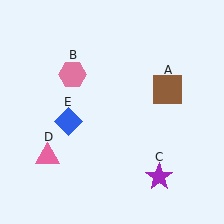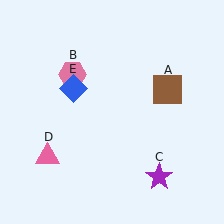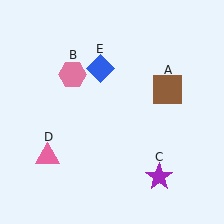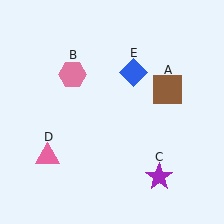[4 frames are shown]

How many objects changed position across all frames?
1 object changed position: blue diamond (object E).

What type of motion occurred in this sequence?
The blue diamond (object E) rotated clockwise around the center of the scene.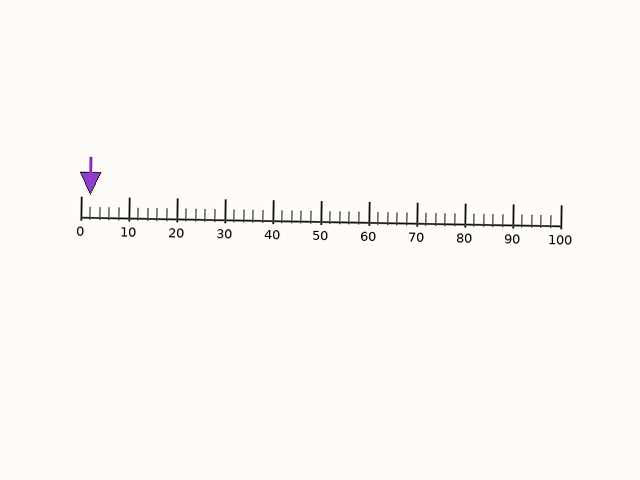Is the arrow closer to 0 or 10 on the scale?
The arrow is closer to 0.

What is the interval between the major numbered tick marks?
The major tick marks are spaced 10 units apart.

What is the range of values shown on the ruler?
The ruler shows values from 0 to 100.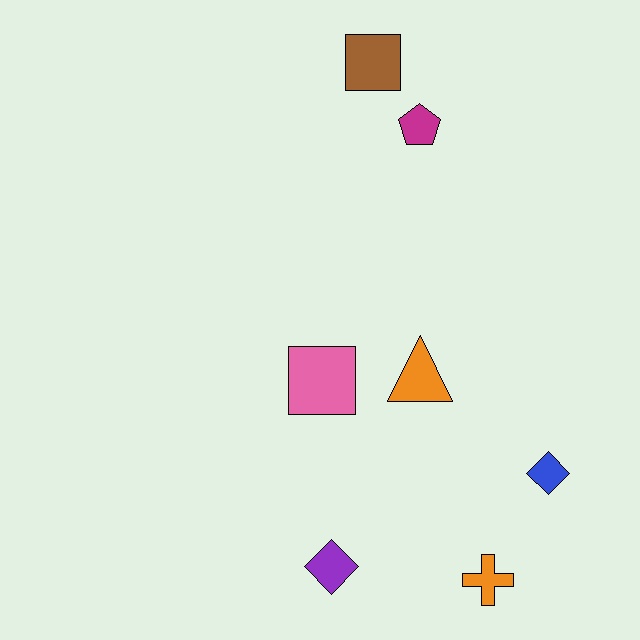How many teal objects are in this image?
There are no teal objects.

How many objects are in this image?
There are 7 objects.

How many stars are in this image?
There are no stars.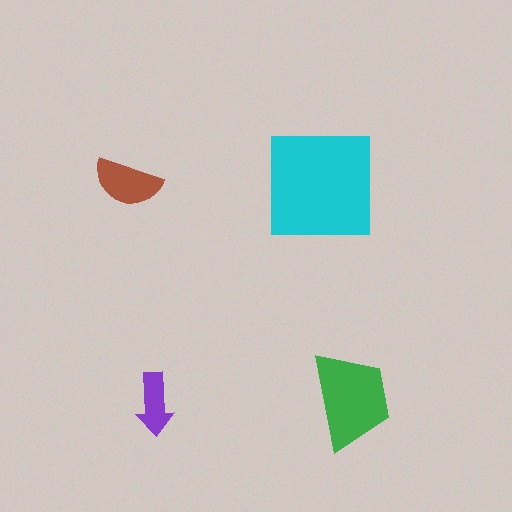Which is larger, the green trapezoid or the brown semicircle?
The green trapezoid.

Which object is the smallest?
The purple arrow.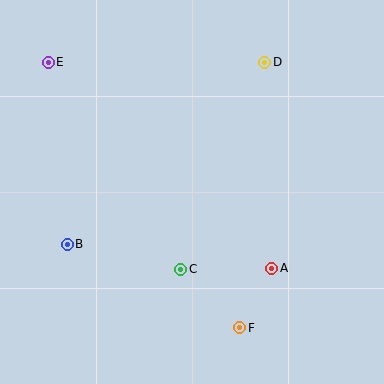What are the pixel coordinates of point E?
Point E is at (48, 62).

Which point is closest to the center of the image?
Point C at (181, 269) is closest to the center.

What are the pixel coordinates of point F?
Point F is at (240, 328).